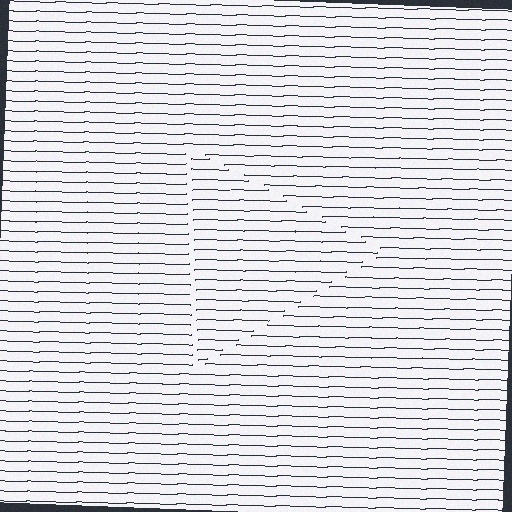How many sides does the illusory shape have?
3 sides — the line-ends trace a triangle.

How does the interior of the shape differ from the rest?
The interior of the shape contains the same grating, shifted by half a period — the contour is defined by the phase discontinuity where line-ends from the inner and outer gratings abut.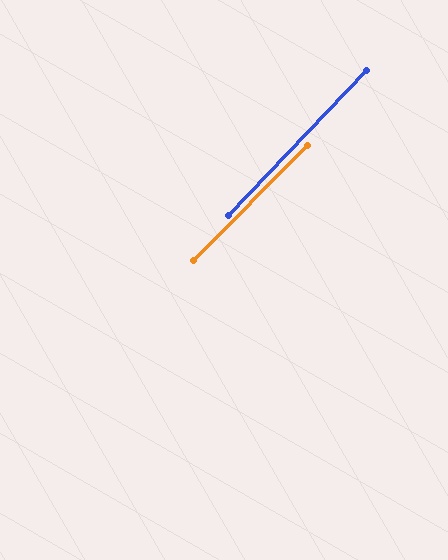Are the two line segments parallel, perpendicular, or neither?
Parallel — their directions differ by only 0.6°.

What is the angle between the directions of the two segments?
Approximately 1 degree.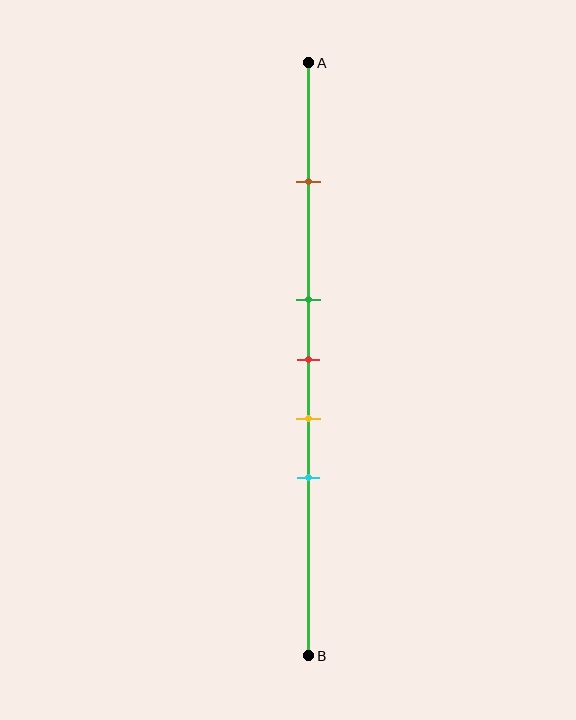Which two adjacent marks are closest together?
The green and red marks are the closest adjacent pair.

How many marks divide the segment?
There are 5 marks dividing the segment.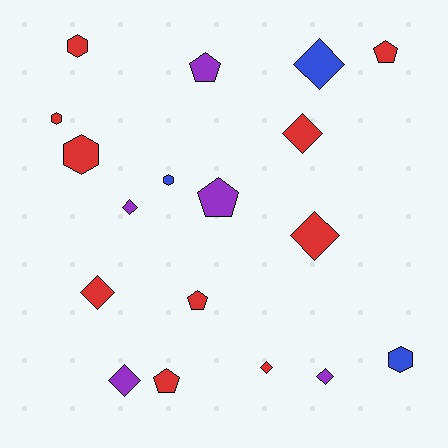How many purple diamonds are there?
There are 3 purple diamonds.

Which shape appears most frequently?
Diamond, with 8 objects.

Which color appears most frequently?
Red, with 10 objects.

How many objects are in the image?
There are 18 objects.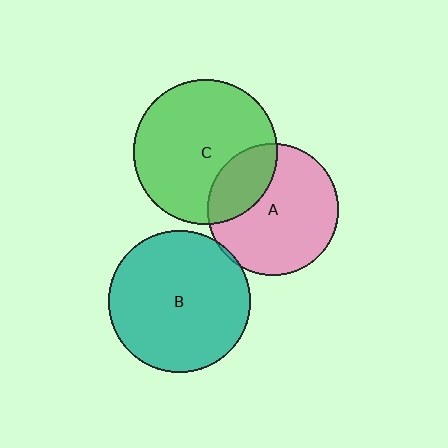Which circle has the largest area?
Circle C (green).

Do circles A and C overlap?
Yes.